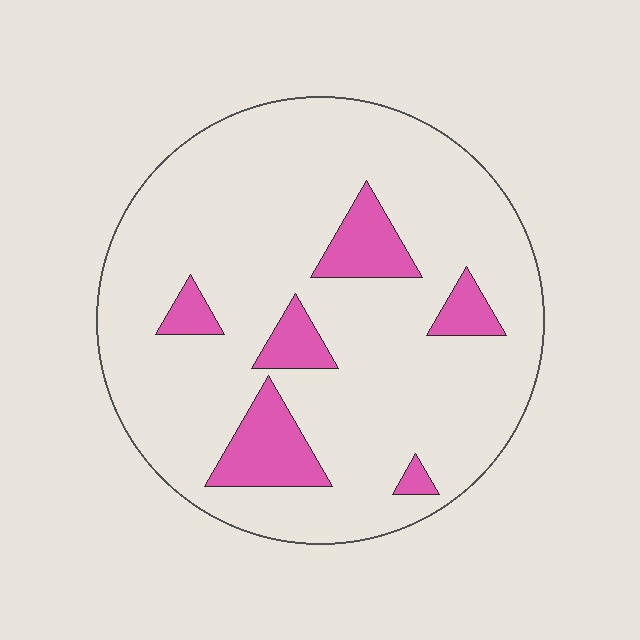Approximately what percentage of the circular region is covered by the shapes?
Approximately 15%.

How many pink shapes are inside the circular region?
6.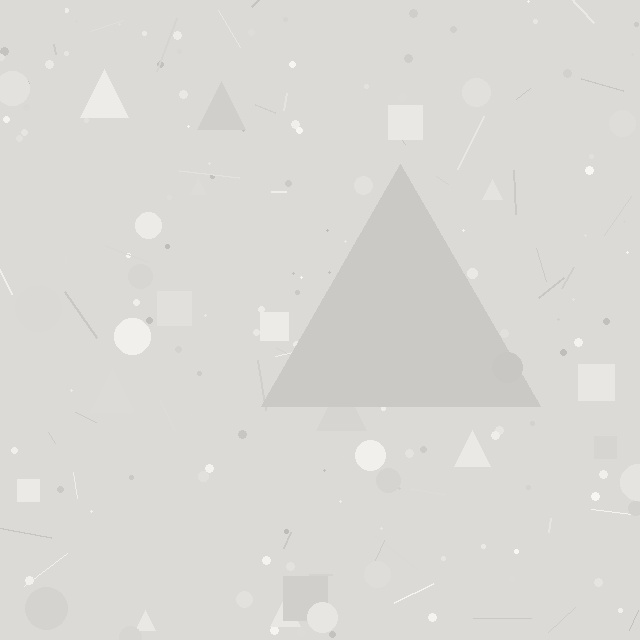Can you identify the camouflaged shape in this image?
The camouflaged shape is a triangle.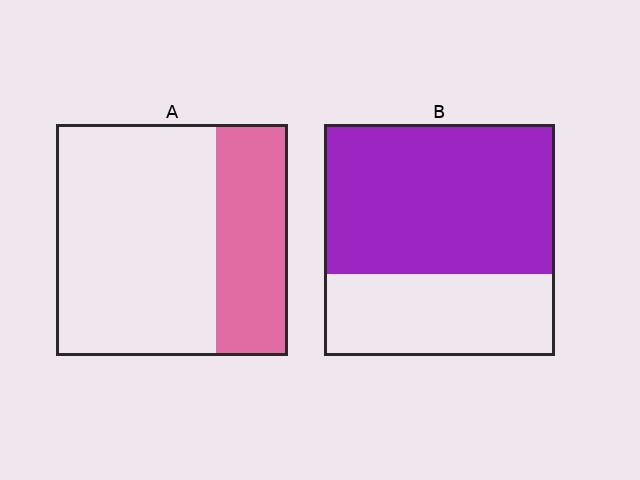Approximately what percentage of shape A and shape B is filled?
A is approximately 30% and B is approximately 65%.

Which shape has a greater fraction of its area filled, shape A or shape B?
Shape B.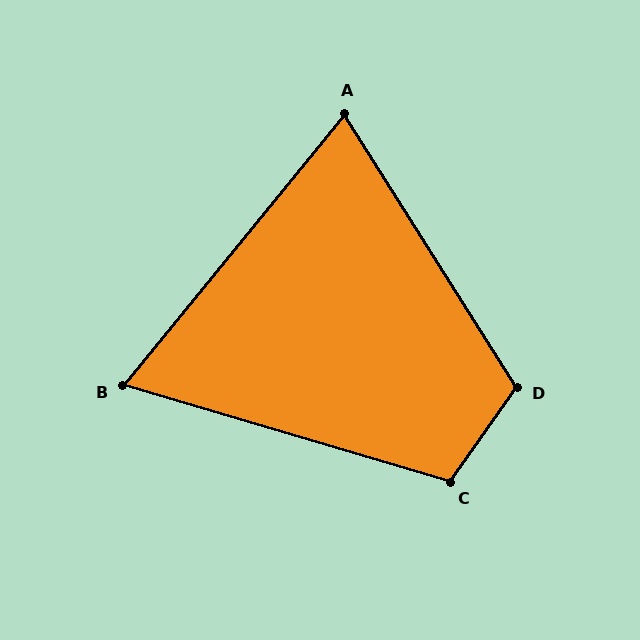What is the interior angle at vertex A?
Approximately 71 degrees (acute).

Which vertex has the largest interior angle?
D, at approximately 113 degrees.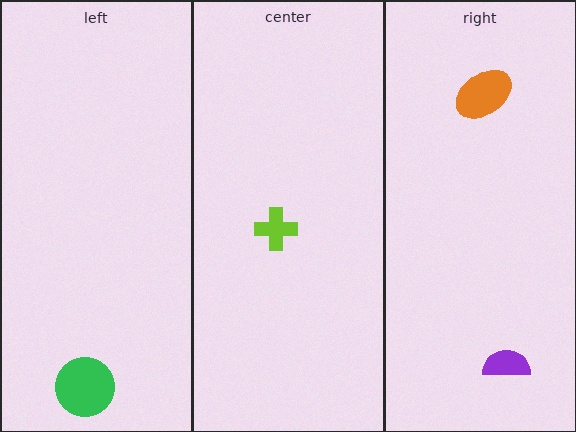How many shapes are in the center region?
1.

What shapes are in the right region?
The purple semicircle, the orange ellipse.